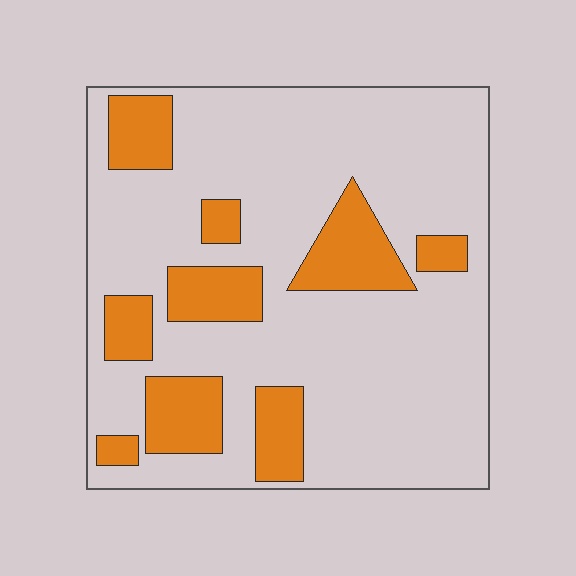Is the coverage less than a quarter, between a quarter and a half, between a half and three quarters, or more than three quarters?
Less than a quarter.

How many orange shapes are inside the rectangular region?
9.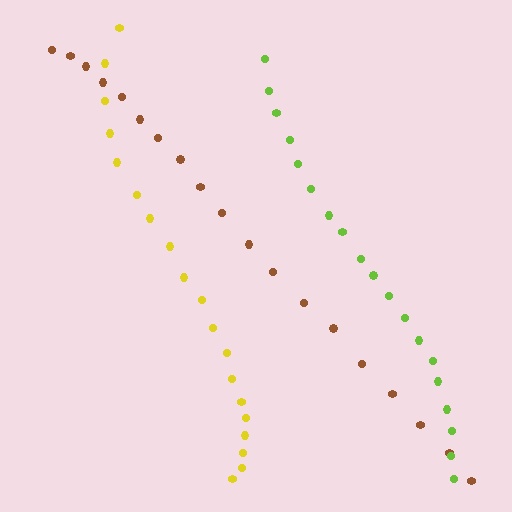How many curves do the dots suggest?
There are 3 distinct paths.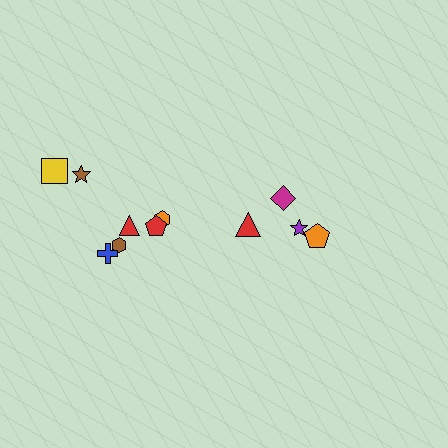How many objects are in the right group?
There are 4 objects.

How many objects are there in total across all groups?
There are 11 objects.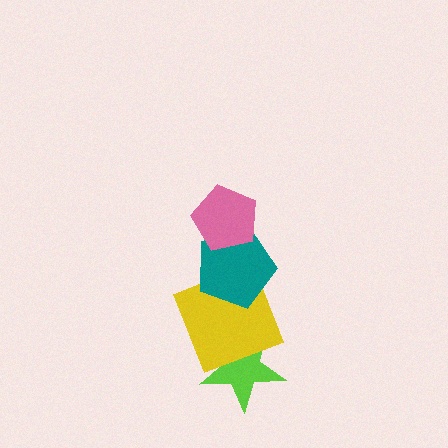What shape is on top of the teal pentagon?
The pink pentagon is on top of the teal pentagon.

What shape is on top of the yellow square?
The teal pentagon is on top of the yellow square.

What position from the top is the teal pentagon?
The teal pentagon is 2nd from the top.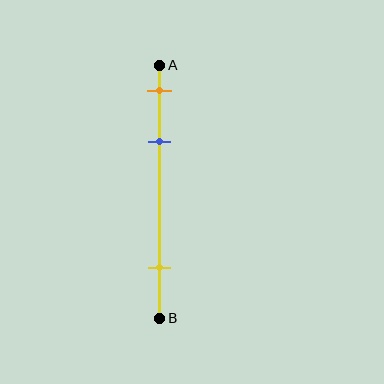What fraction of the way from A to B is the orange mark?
The orange mark is approximately 10% (0.1) of the way from A to B.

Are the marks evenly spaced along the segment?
No, the marks are not evenly spaced.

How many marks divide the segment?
There are 3 marks dividing the segment.